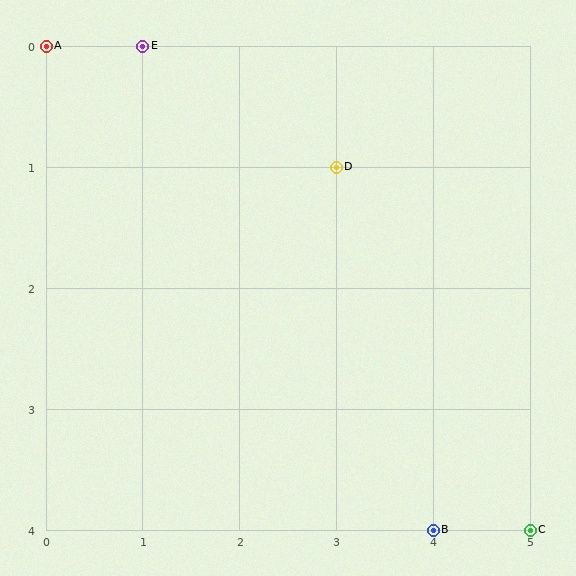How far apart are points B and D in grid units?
Points B and D are 1 column and 3 rows apart (about 3.2 grid units diagonally).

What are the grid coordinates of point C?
Point C is at grid coordinates (5, 4).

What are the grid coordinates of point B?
Point B is at grid coordinates (4, 4).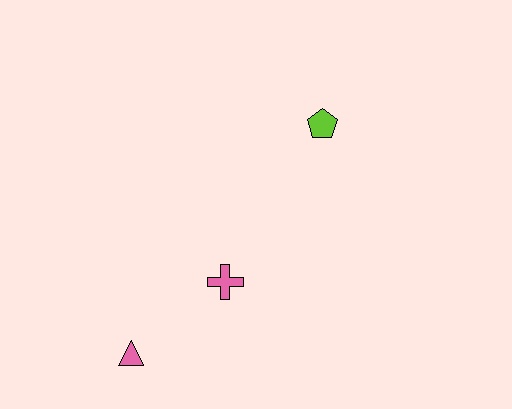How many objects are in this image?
There are 3 objects.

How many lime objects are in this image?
There is 1 lime object.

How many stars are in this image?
There are no stars.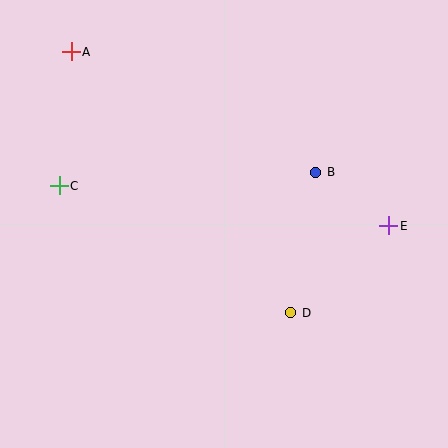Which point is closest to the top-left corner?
Point A is closest to the top-left corner.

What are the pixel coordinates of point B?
Point B is at (316, 172).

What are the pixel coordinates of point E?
Point E is at (389, 226).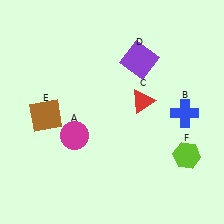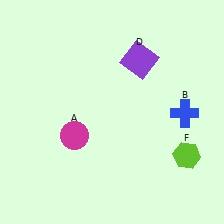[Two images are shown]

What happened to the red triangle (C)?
The red triangle (C) was removed in Image 2. It was in the top-right area of Image 1.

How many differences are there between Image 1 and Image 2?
There are 2 differences between the two images.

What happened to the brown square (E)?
The brown square (E) was removed in Image 2. It was in the bottom-left area of Image 1.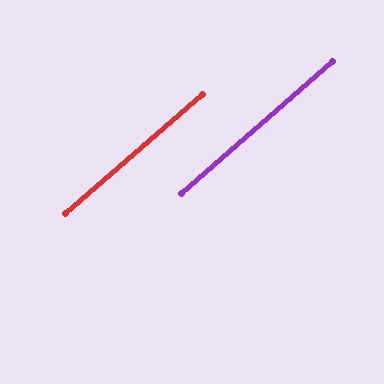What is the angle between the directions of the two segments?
Approximately 0 degrees.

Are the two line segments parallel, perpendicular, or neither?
Parallel — their directions differ by only 0.1°.